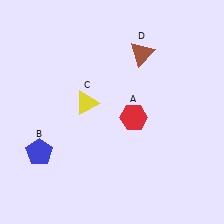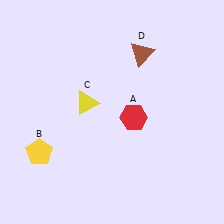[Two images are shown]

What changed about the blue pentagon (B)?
In Image 1, B is blue. In Image 2, it changed to yellow.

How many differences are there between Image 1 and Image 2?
There is 1 difference between the two images.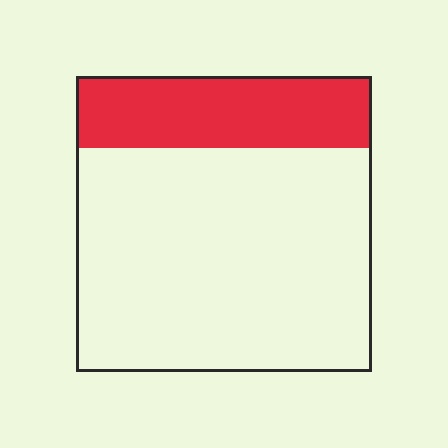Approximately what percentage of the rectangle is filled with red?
Approximately 25%.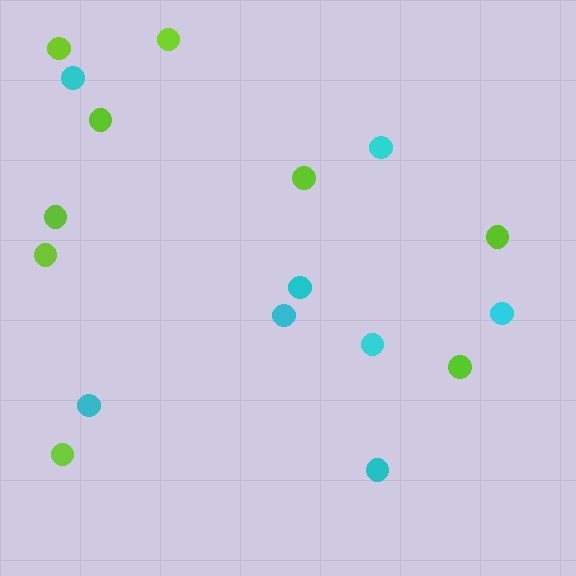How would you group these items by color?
There are 2 groups: one group of lime circles (9) and one group of cyan circles (8).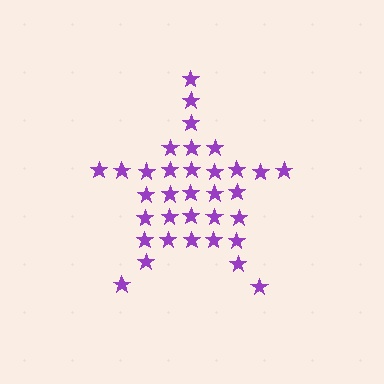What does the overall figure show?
The overall figure shows a star.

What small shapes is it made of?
It is made of small stars.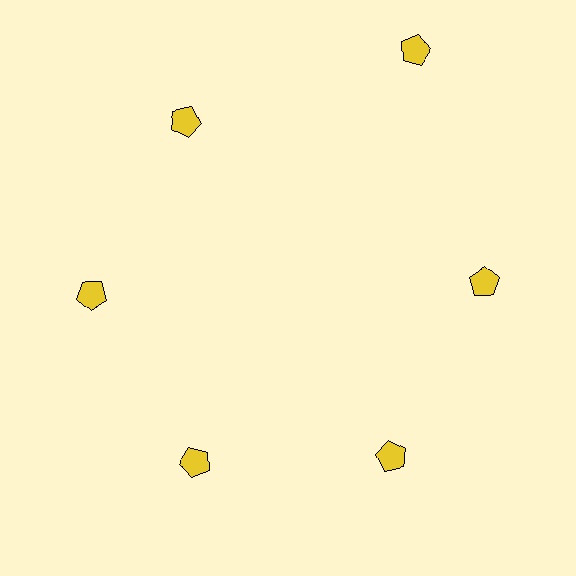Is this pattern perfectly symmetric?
No. The 6 yellow pentagons are arranged in a ring, but one element near the 1 o'clock position is pushed outward from the center, breaking the 6-fold rotational symmetry.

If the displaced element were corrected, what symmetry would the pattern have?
It would have 6-fold rotational symmetry — the pattern would map onto itself every 60 degrees.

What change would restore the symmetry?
The symmetry would be restored by moving it inward, back onto the ring so that all 6 pentagons sit at equal angles and equal distance from the center.